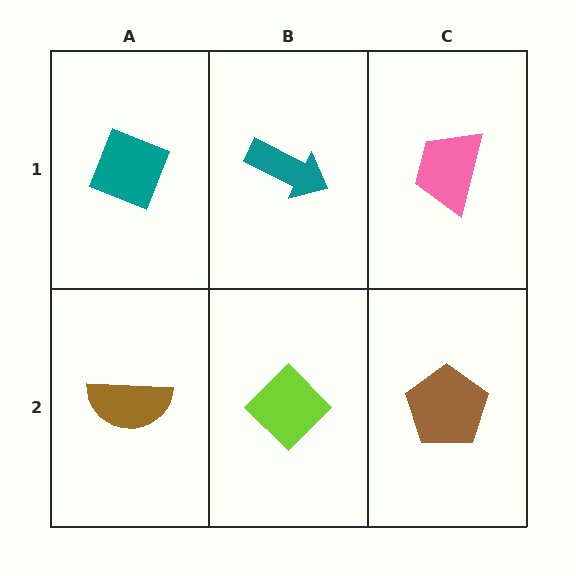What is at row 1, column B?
A teal arrow.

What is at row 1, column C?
A pink trapezoid.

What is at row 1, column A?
A teal diamond.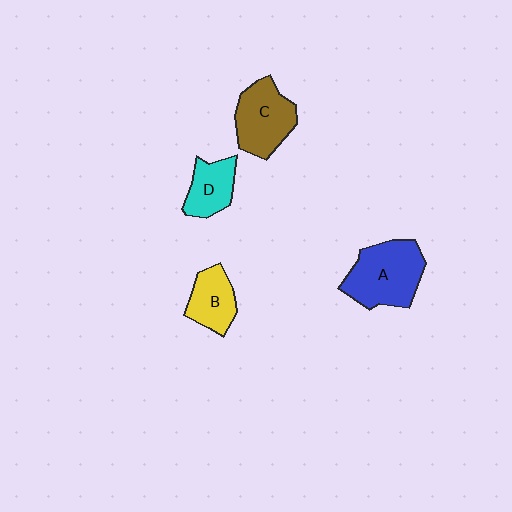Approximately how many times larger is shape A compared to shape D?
Approximately 1.8 times.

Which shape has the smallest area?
Shape D (cyan).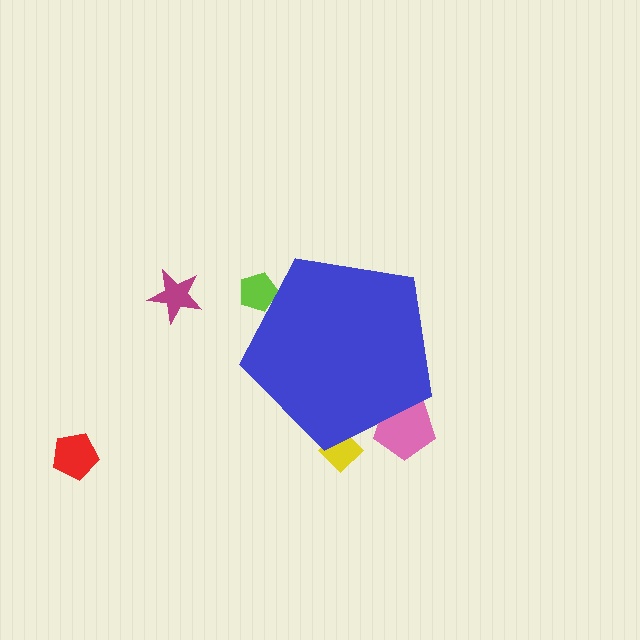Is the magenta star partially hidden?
No, the magenta star is fully visible.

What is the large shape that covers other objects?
A blue pentagon.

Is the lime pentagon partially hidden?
Yes, the lime pentagon is partially hidden behind the blue pentagon.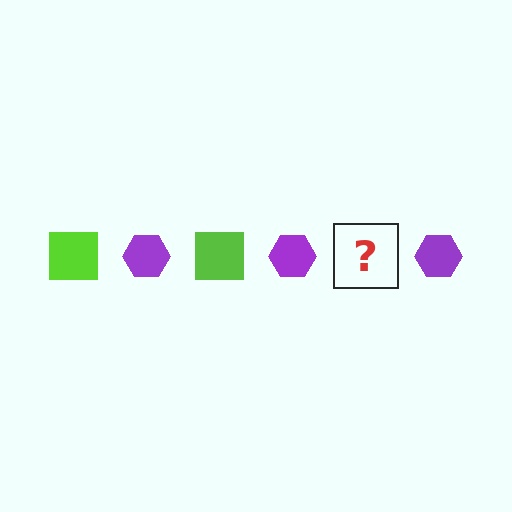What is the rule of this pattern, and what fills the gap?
The rule is that the pattern alternates between lime square and purple hexagon. The gap should be filled with a lime square.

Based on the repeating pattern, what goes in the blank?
The blank should be a lime square.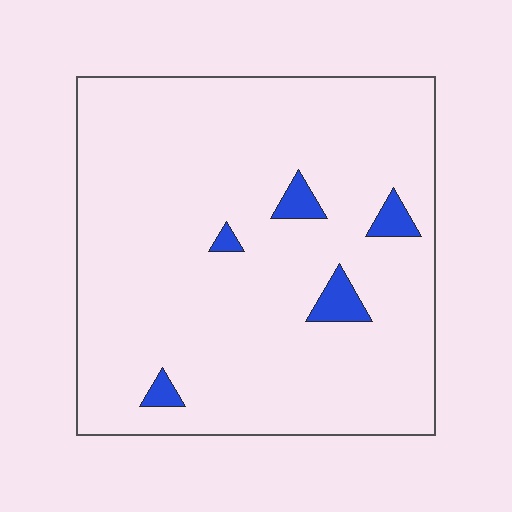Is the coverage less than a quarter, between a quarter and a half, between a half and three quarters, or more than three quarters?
Less than a quarter.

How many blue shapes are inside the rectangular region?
5.